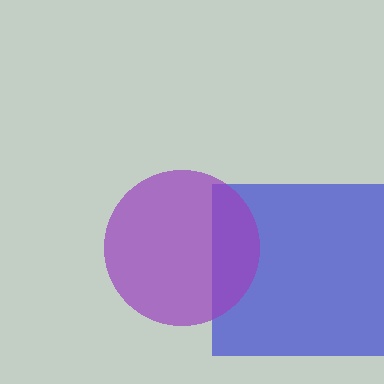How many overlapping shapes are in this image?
There are 2 overlapping shapes in the image.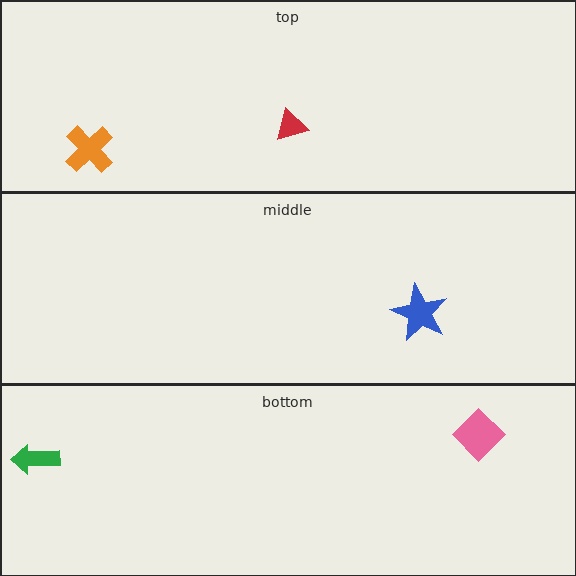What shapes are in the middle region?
The blue star.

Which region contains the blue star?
The middle region.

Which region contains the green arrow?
The bottom region.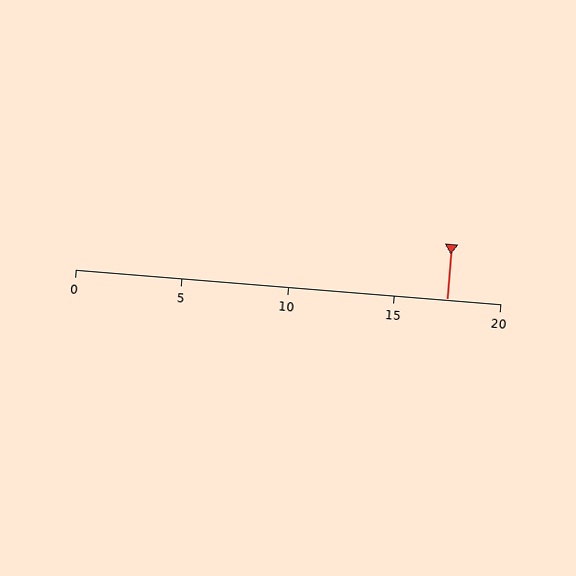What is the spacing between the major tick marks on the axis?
The major ticks are spaced 5 apart.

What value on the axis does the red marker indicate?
The marker indicates approximately 17.5.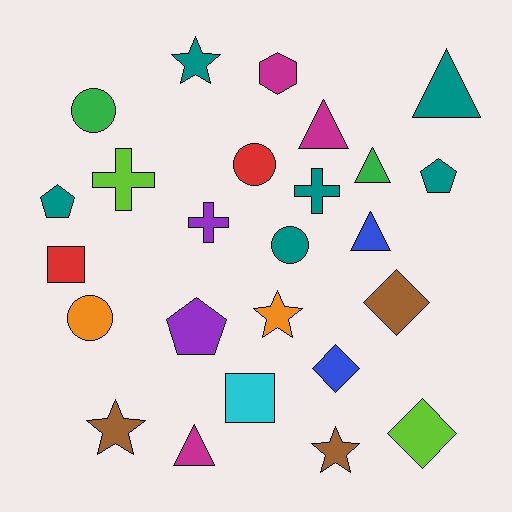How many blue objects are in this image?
There are 2 blue objects.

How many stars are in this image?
There are 4 stars.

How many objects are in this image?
There are 25 objects.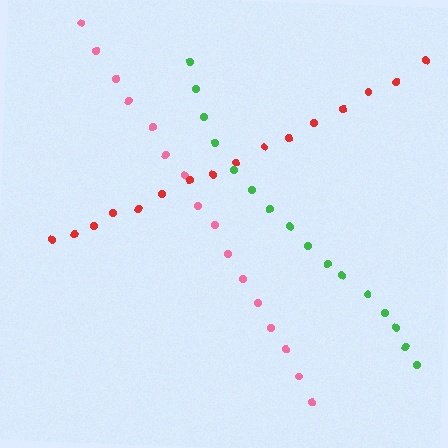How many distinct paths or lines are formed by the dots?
There are 3 distinct paths.